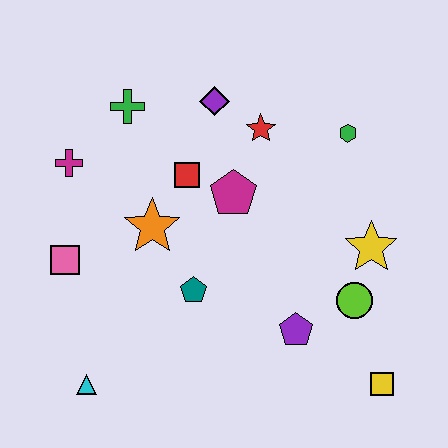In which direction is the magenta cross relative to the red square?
The magenta cross is to the left of the red square.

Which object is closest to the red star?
The purple diamond is closest to the red star.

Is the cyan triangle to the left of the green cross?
Yes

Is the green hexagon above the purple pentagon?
Yes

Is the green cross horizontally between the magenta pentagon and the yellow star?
No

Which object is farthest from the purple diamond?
The yellow square is farthest from the purple diamond.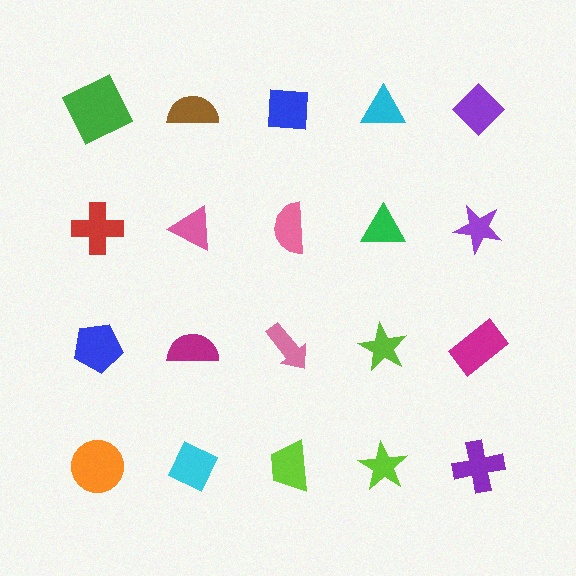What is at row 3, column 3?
A pink arrow.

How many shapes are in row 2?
5 shapes.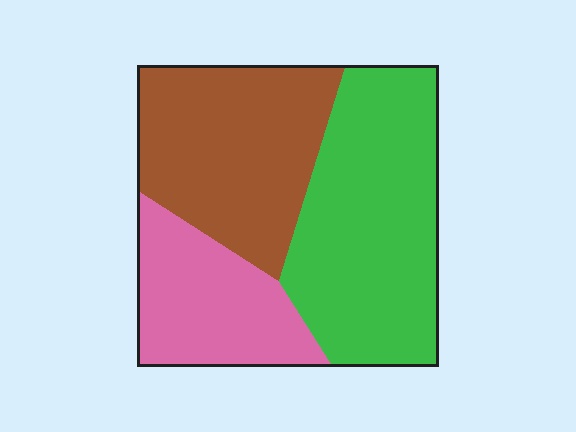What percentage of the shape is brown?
Brown covers roughly 35% of the shape.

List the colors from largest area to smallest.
From largest to smallest: green, brown, pink.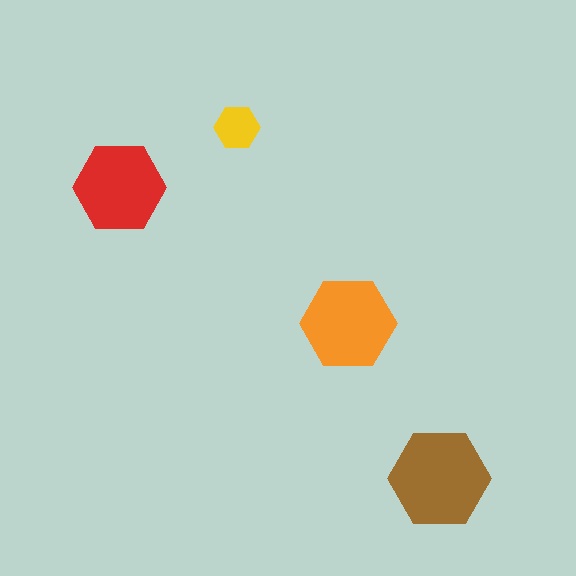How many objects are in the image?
There are 4 objects in the image.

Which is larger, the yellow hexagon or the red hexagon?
The red one.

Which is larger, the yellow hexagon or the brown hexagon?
The brown one.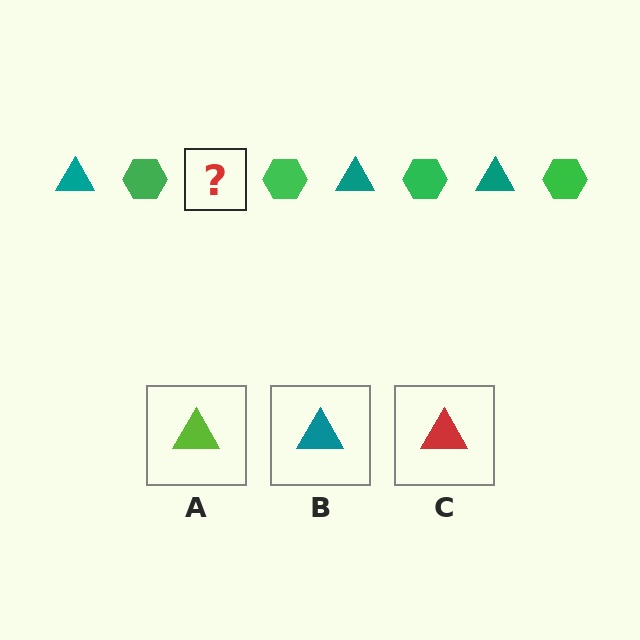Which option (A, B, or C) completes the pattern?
B.